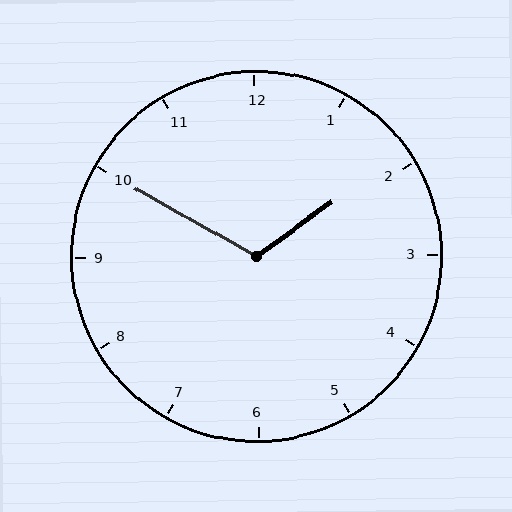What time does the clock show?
1:50.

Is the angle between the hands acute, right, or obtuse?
It is obtuse.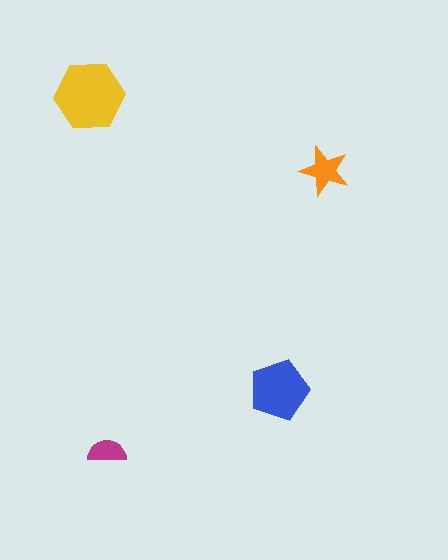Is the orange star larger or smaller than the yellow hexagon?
Smaller.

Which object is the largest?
The yellow hexagon.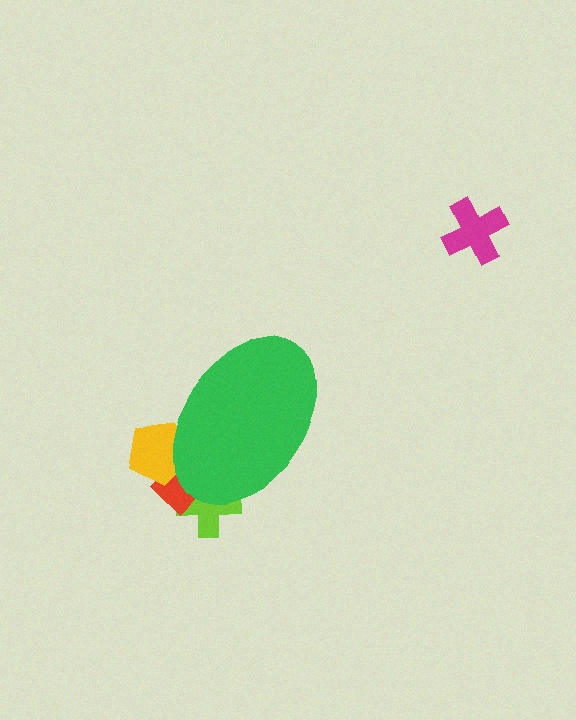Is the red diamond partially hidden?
Yes, the red diamond is partially hidden behind the green ellipse.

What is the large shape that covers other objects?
A green ellipse.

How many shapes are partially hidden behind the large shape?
3 shapes are partially hidden.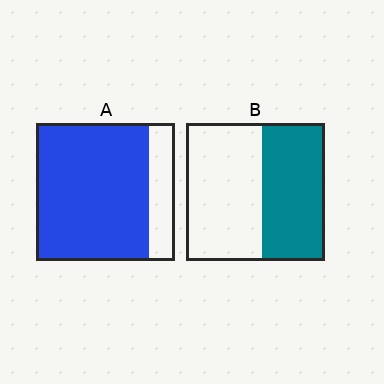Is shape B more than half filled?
No.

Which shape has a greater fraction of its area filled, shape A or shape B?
Shape A.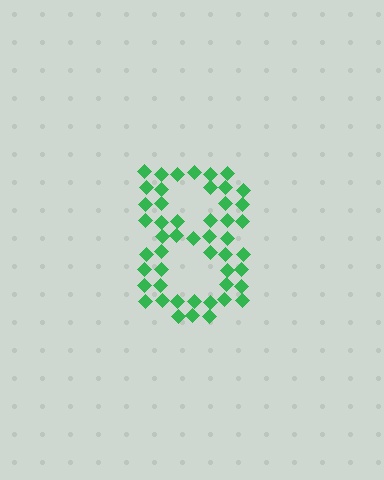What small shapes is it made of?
It is made of small diamonds.